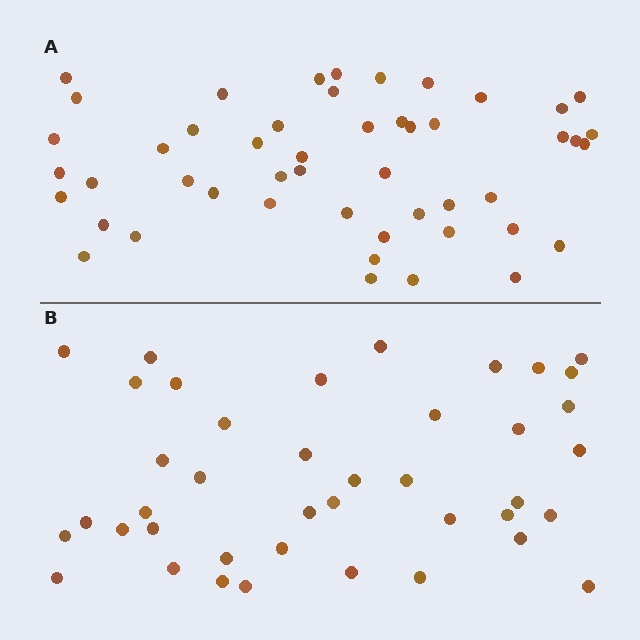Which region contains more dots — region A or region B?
Region A (the top region) has more dots.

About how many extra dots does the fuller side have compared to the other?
Region A has roughly 8 or so more dots than region B.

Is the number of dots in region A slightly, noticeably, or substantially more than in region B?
Region A has only slightly more — the two regions are fairly close. The ratio is roughly 1.2 to 1.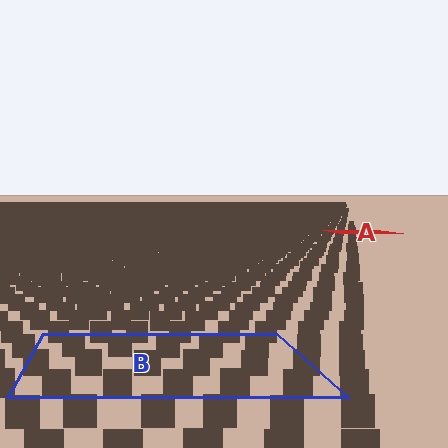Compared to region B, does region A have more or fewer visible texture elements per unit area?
Region A has more texture elements per unit area — they are packed more densely because it is farther away.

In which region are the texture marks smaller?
The texture marks are smaller in region A, because it is farther away.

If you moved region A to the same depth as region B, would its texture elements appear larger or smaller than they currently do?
They would appear larger. At a closer depth, the same texture elements are projected at a bigger on-screen size.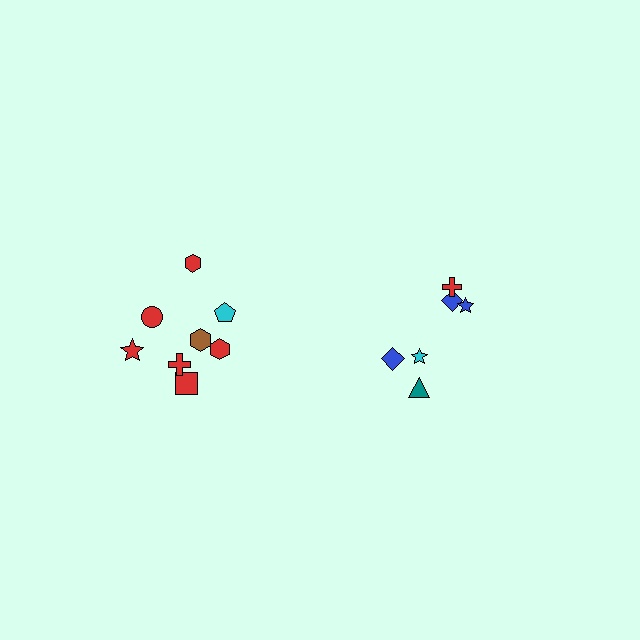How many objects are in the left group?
There are 8 objects.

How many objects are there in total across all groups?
There are 14 objects.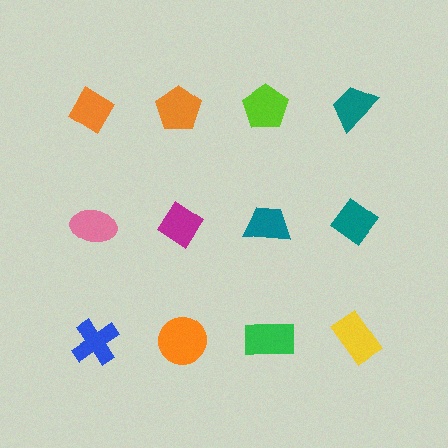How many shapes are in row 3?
4 shapes.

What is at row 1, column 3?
A lime pentagon.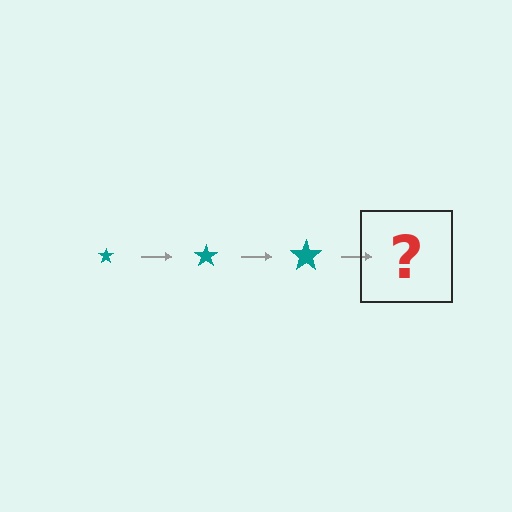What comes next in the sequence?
The next element should be a teal star, larger than the previous one.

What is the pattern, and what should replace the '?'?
The pattern is that the star gets progressively larger each step. The '?' should be a teal star, larger than the previous one.